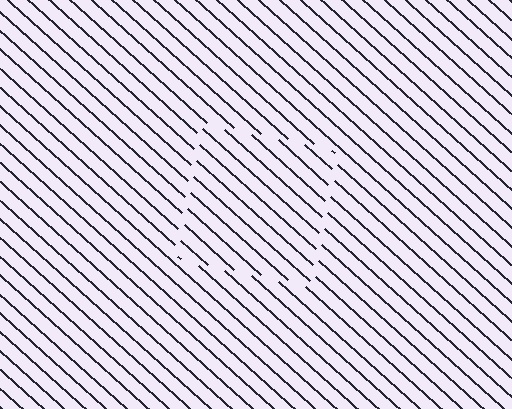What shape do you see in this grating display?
An illusory square. The interior of the shape contains the same grating, shifted by half a period — the contour is defined by the phase discontinuity where line-ends from the inner and outer gratings abut.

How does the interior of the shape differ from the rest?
The interior of the shape contains the same grating, shifted by half a period — the contour is defined by the phase discontinuity where line-ends from the inner and outer gratings abut.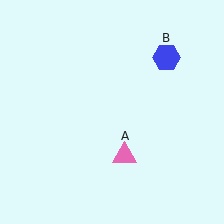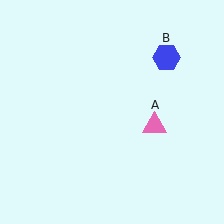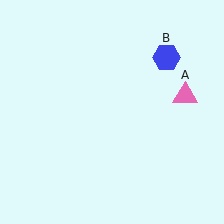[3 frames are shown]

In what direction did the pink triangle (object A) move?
The pink triangle (object A) moved up and to the right.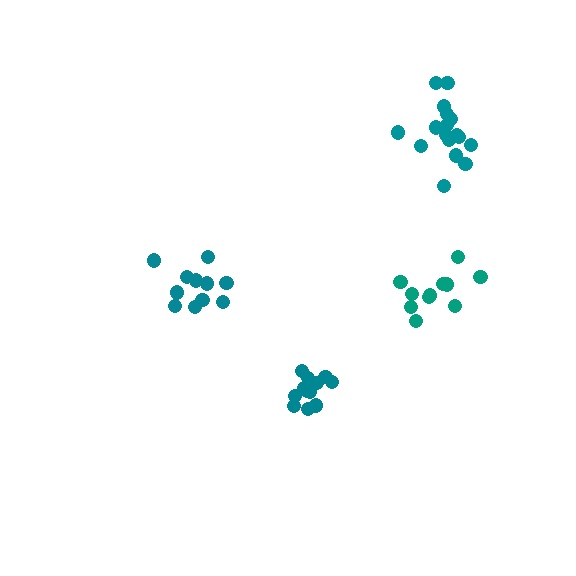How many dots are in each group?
Group 1: 11 dots, Group 2: 11 dots, Group 3: 13 dots, Group 4: 17 dots (52 total).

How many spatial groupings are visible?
There are 4 spatial groupings.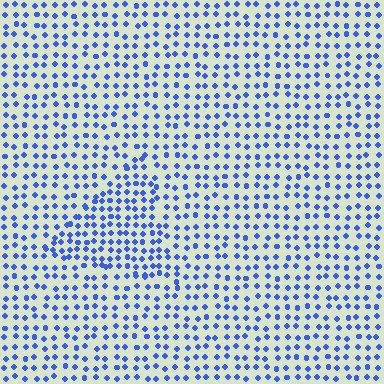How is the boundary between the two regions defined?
The boundary is defined by a change in element density (approximately 1.5x ratio). All elements are the same color, size, and shape.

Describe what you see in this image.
The image contains small blue elements arranged at two different densities. A triangle-shaped region is visible where the elements are more densely packed than the surrounding area.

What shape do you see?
I see a triangle.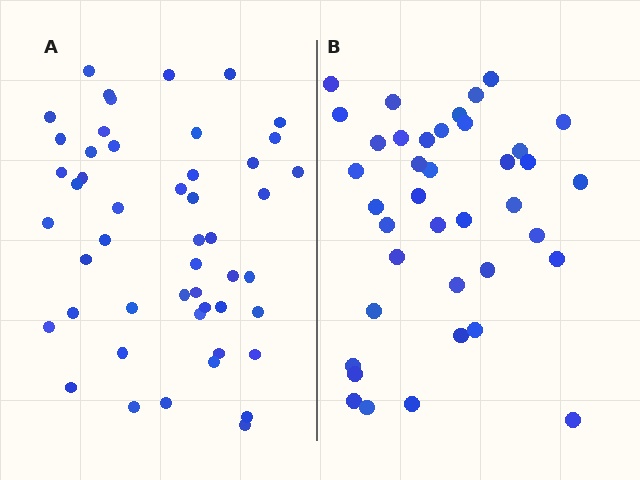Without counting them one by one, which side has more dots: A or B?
Region A (the left region) has more dots.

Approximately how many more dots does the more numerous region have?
Region A has roughly 10 or so more dots than region B.